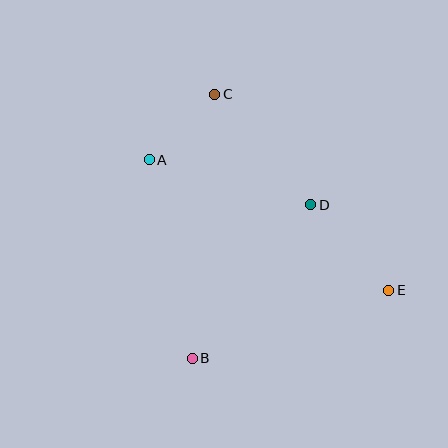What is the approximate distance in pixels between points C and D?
The distance between C and D is approximately 146 pixels.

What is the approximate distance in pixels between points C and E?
The distance between C and E is approximately 262 pixels.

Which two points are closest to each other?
Points A and C are closest to each other.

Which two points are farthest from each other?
Points A and E are farthest from each other.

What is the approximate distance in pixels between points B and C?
The distance between B and C is approximately 265 pixels.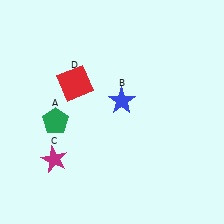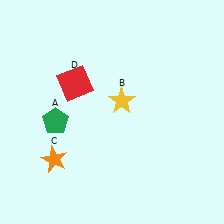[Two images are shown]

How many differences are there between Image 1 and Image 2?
There are 2 differences between the two images.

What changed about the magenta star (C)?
In Image 1, C is magenta. In Image 2, it changed to orange.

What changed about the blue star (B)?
In Image 1, B is blue. In Image 2, it changed to yellow.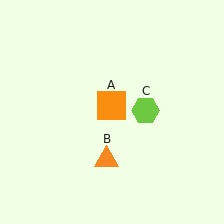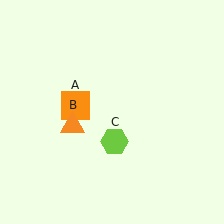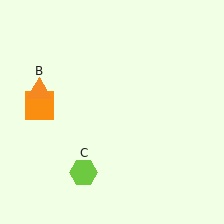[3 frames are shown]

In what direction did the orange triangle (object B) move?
The orange triangle (object B) moved up and to the left.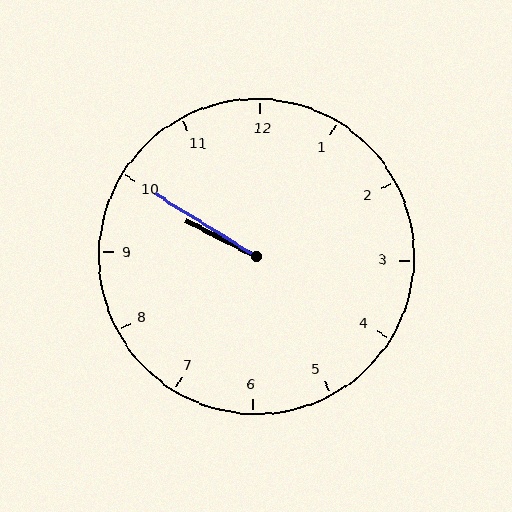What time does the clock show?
9:50.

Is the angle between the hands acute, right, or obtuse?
It is acute.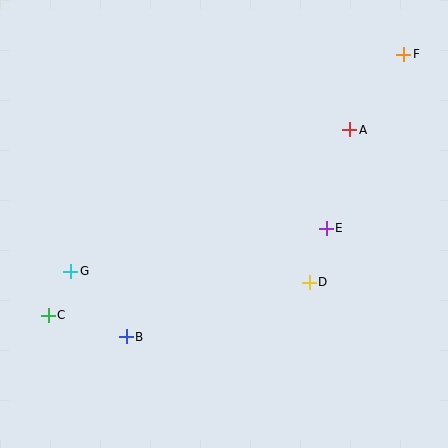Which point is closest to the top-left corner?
Point G is closest to the top-left corner.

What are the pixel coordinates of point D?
Point D is at (309, 282).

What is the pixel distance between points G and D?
The distance between G and D is 239 pixels.